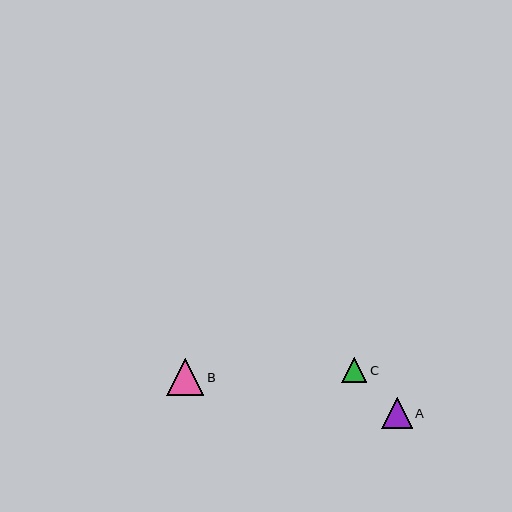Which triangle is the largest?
Triangle B is the largest with a size of approximately 37 pixels.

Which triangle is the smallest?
Triangle C is the smallest with a size of approximately 25 pixels.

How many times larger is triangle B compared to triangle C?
Triangle B is approximately 1.5 times the size of triangle C.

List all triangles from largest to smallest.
From largest to smallest: B, A, C.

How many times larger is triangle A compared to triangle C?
Triangle A is approximately 1.2 times the size of triangle C.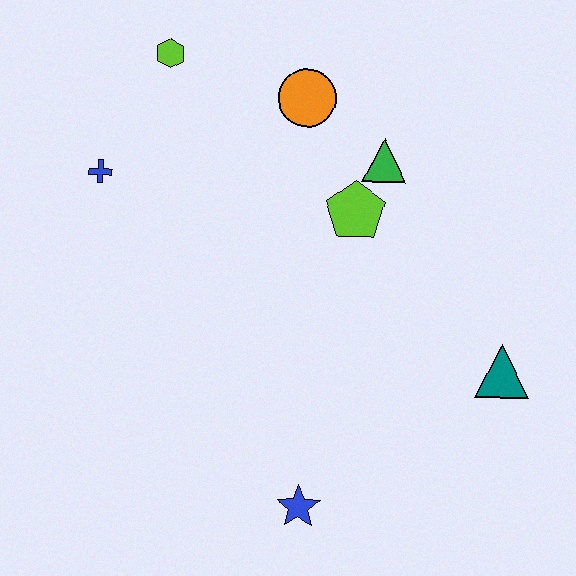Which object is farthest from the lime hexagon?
The blue star is farthest from the lime hexagon.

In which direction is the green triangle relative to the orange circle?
The green triangle is to the right of the orange circle.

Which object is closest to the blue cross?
The lime hexagon is closest to the blue cross.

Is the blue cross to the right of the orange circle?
No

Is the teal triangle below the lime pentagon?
Yes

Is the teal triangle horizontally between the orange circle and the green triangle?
No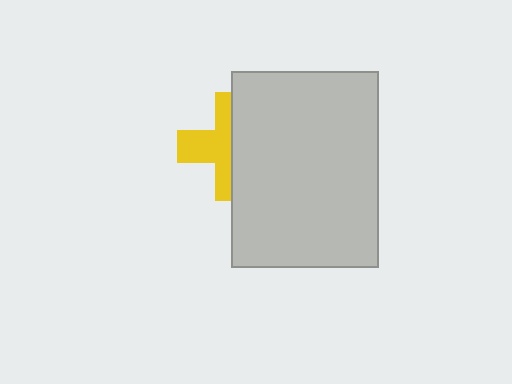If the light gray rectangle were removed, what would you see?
You would see the complete yellow cross.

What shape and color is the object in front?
The object in front is a light gray rectangle.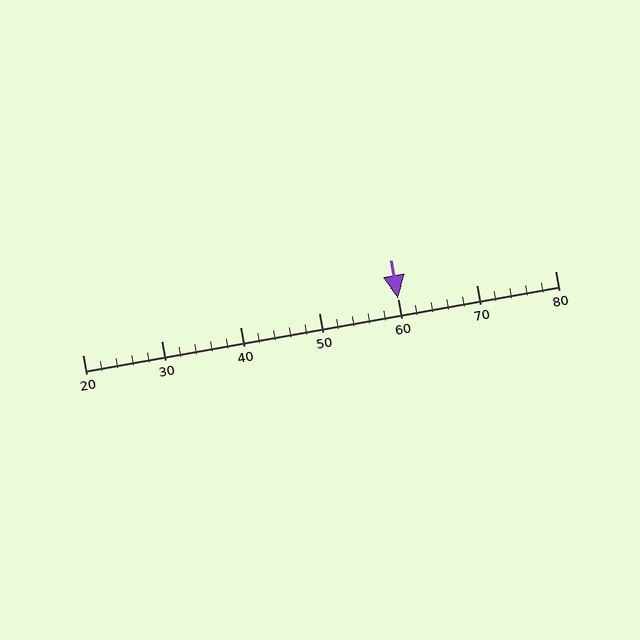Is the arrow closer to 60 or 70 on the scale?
The arrow is closer to 60.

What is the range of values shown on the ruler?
The ruler shows values from 20 to 80.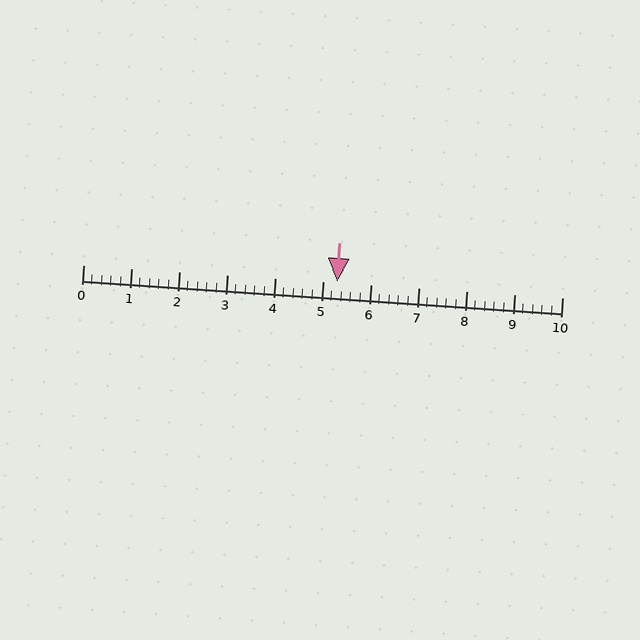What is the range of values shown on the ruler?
The ruler shows values from 0 to 10.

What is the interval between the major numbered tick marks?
The major tick marks are spaced 1 units apart.